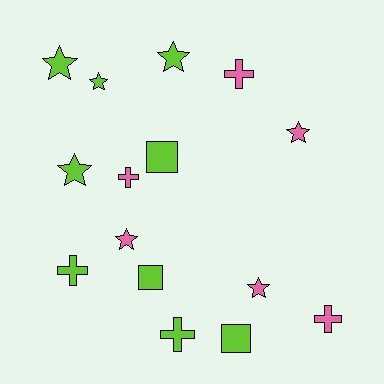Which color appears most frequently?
Lime, with 9 objects.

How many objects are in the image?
There are 15 objects.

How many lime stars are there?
There are 4 lime stars.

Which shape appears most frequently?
Star, with 7 objects.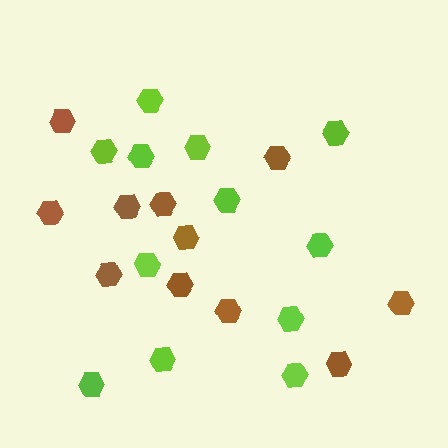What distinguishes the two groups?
There are 2 groups: one group of brown hexagons (11) and one group of lime hexagons (12).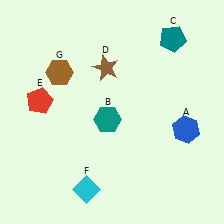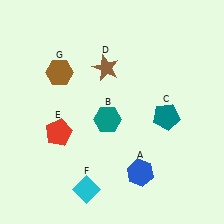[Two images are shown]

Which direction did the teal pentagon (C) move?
The teal pentagon (C) moved down.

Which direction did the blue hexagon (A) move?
The blue hexagon (A) moved left.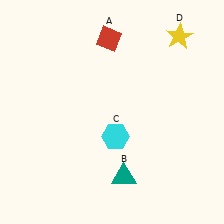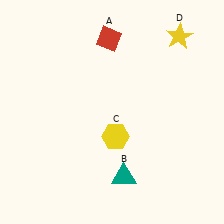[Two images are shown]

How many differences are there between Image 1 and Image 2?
There is 1 difference between the two images.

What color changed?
The hexagon (C) changed from cyan in Image 1 to yellow in Image 2.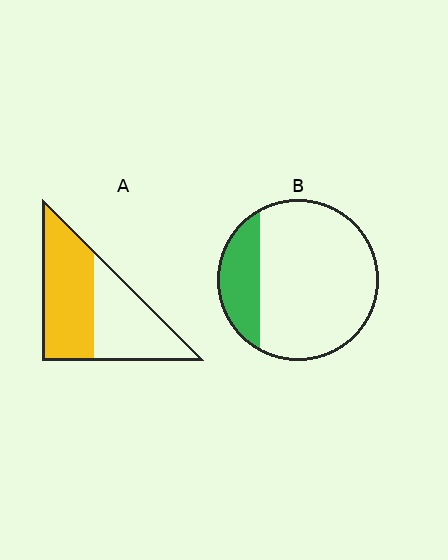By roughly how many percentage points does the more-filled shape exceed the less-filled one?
By roughly 35 percentage points (A over B).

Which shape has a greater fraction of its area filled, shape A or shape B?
Shape A.